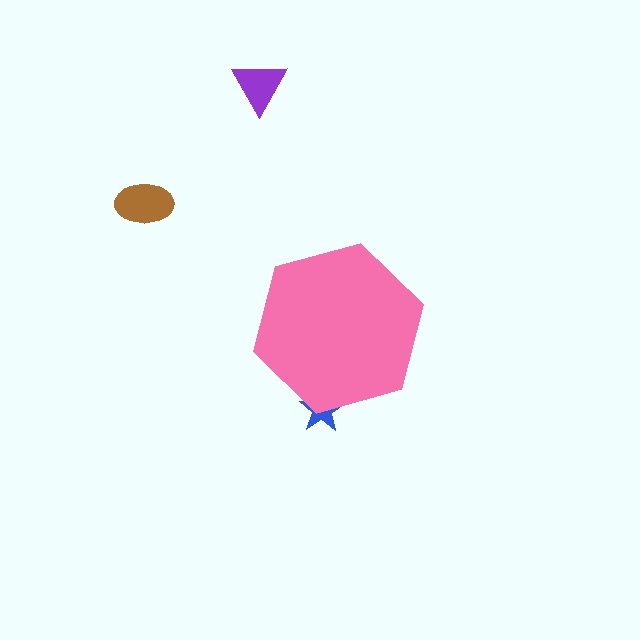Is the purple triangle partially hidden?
No, the purple triangle is fully visible.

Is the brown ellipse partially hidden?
No, the brown ellipse is fully visible.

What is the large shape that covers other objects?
A pink hexagon.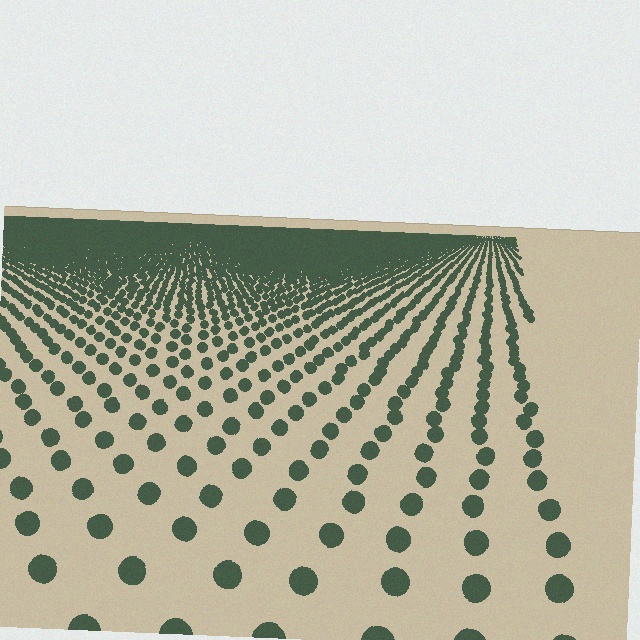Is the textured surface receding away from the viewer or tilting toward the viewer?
The surface is receding away from the viewer. Texture elements get smaller and denser toward the top.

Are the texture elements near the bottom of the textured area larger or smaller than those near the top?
Larger. Near the bottom, elements are closer to the viewer and appear at a bigger on-screen size.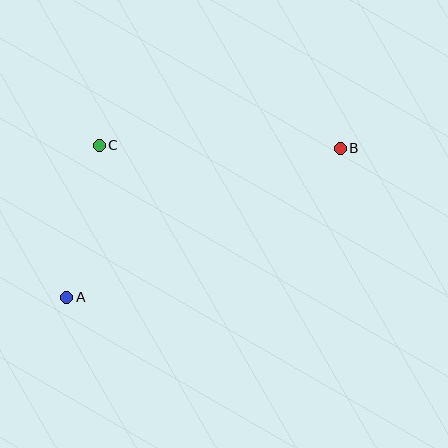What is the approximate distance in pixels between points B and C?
The distance between B and C is approximately 241 pixels.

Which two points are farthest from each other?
Points A and B are farthest from each other.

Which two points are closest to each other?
Points A and C are closest to each other.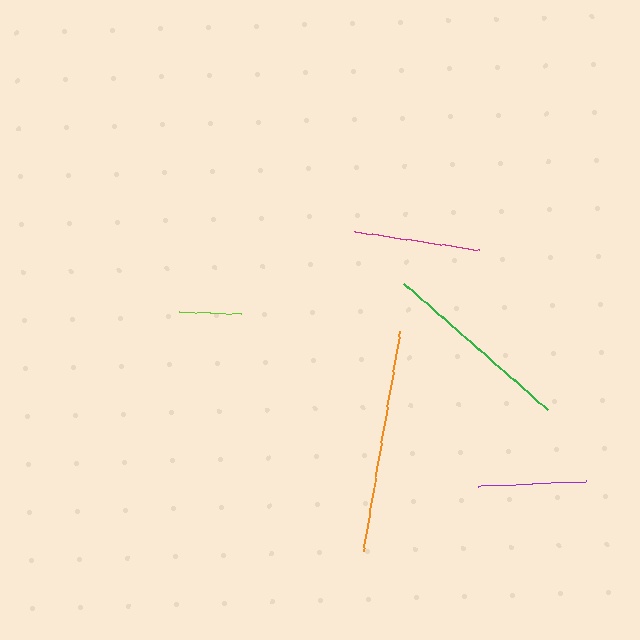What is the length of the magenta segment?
The magenta segment is approximately 126 pixels long.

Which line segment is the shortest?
The lime line is the shortest at approximately 62 pixels.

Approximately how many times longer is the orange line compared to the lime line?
The orange line is approximately 3.6 times the length of the lime line.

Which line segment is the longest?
The orange line is the longest at approximately 223 pixels.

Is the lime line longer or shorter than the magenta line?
The magenta line is longer than the lime line.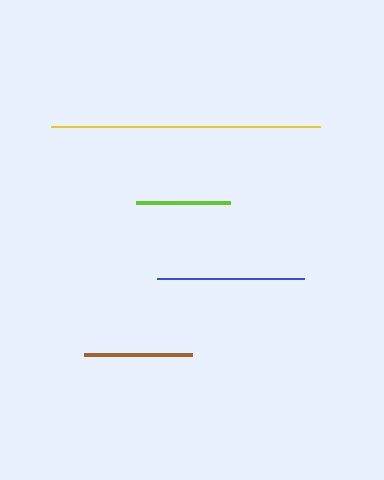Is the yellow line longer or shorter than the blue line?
The yellow line is longer than the blue line.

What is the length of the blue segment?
The blue segment is approximately 147 pixels long.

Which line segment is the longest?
The yellow line is the longest at approximately 268 pixels.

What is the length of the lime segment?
The lime segment is approximately 93 pixels long.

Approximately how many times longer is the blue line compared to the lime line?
The blue line is approximately 1.6 times the length of the lime line.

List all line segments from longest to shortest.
From longest to shortest: yellow, blue, brown, lime.